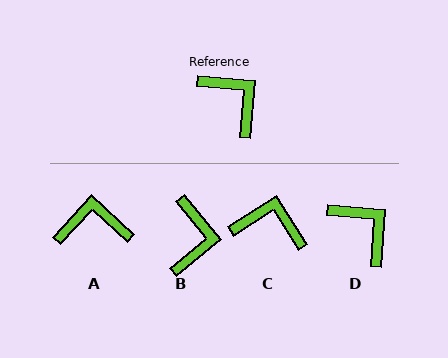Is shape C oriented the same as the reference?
No, it is off by about 37 degrees.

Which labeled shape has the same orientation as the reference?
D.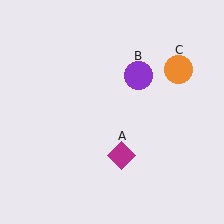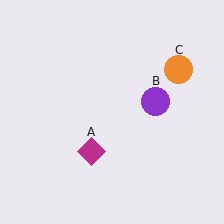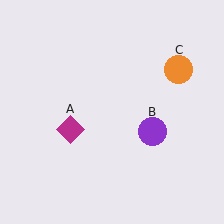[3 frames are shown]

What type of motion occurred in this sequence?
The magenta diamond (object A), purple circle (object B) rotated clockwise around the center of the scene.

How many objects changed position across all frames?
2 objects changed position: magenta diamond (object A), purple circle (object B).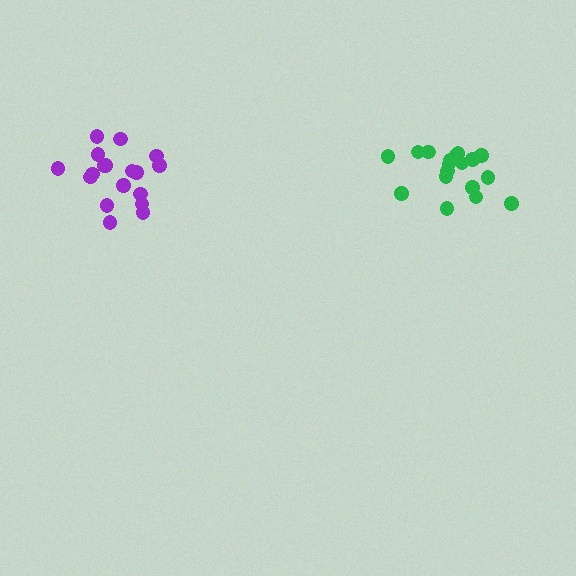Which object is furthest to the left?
The purple cluster is leftmost.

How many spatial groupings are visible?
There are 2 spatial groupings.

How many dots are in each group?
Group 1: 18 dots, Group 2: 18 dots (36 total).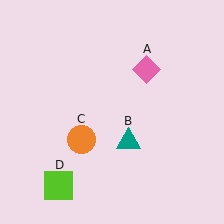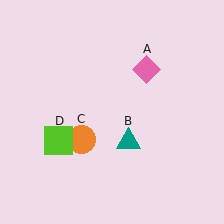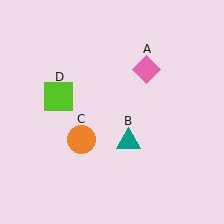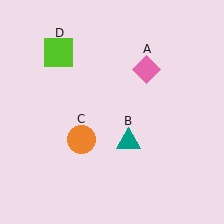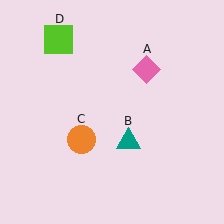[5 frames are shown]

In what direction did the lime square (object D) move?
The lime square (object D) moved up.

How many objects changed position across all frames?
1 object changed position: lime square (object D).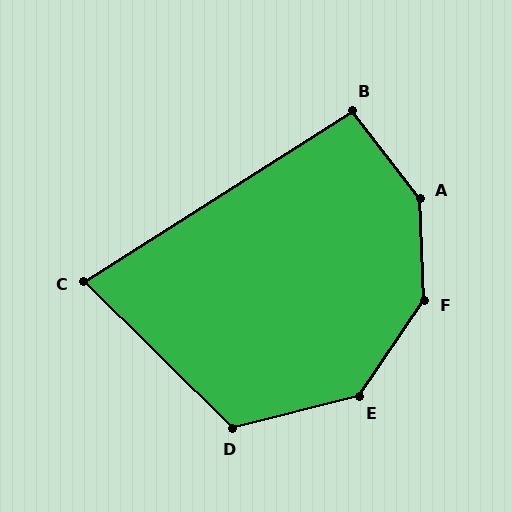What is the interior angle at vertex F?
Approximately 144 degrees (obtuse).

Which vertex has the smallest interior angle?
C, at approximately 77 degrees.